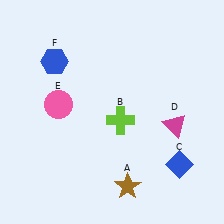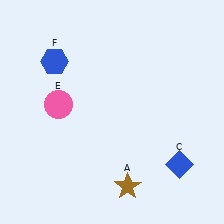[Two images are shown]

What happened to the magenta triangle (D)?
The magenta triangle (D) was removed in Image 2. It was in the bottom-right area of Image 1.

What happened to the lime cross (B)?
The lime cross (B) was removed in Image 2. It was in the bottom-right area of Image 1.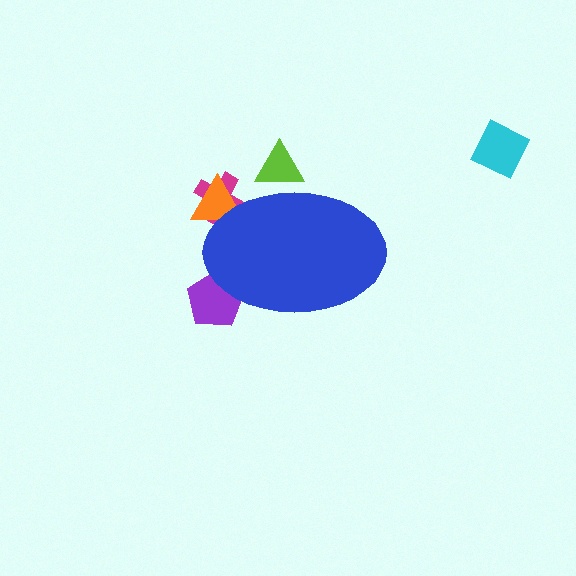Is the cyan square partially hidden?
No, the cyan square is fully visible.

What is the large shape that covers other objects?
A blue ellipse.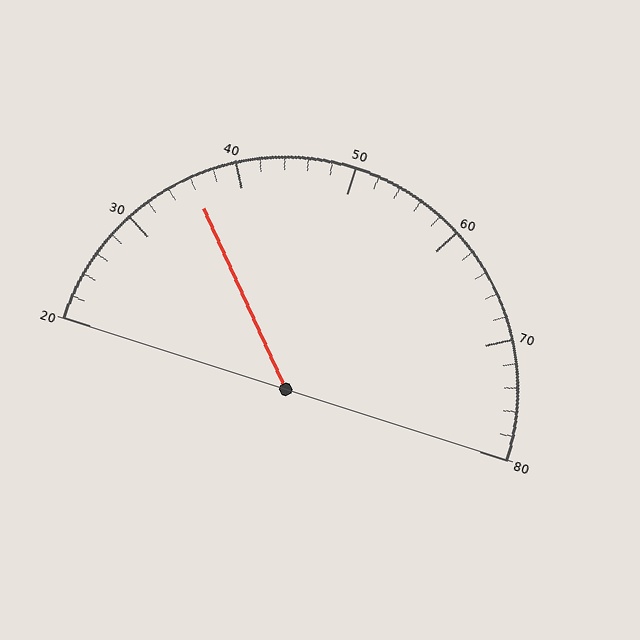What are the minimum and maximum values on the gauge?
The gauge ranges from 20 to 80.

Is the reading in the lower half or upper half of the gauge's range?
The reading is in the lower half of the range (20 to 80).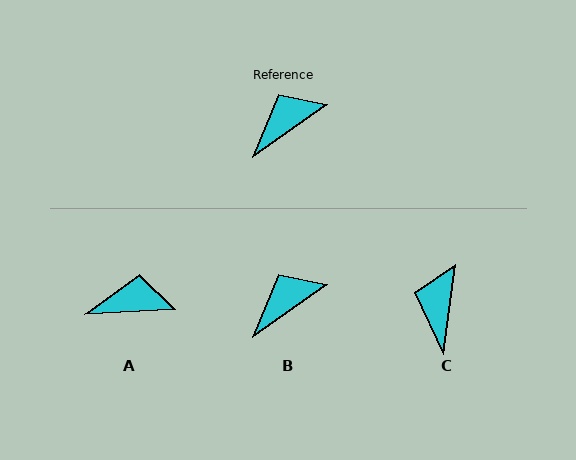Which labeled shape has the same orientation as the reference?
B.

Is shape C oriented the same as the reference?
No, it is off by about 47 degrees.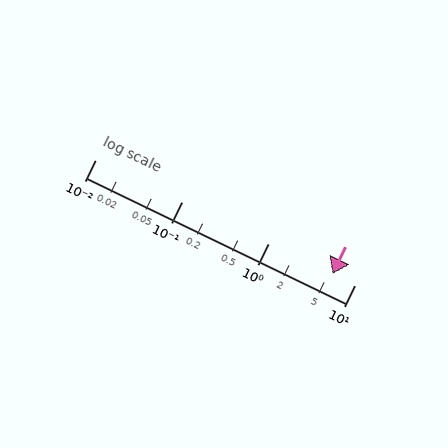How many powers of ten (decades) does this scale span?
The scale spans 3 decades, from 0.01 to 10.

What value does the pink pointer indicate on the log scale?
The pointer indicates approximately 5.5.